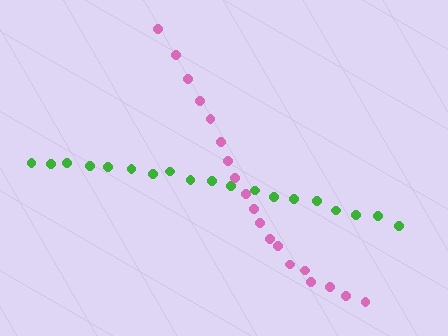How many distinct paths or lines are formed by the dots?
There are 2 distinct paths.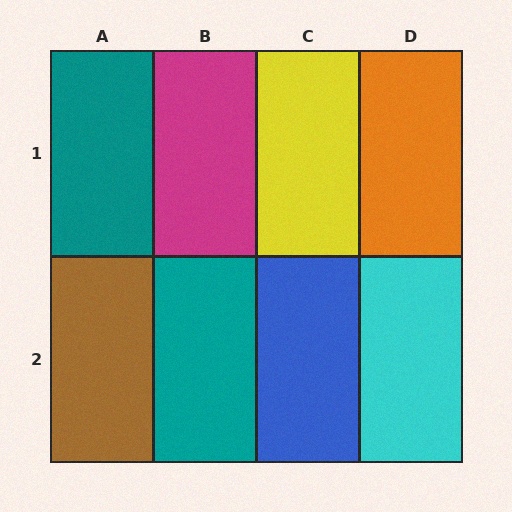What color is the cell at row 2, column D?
Cyan.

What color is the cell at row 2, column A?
Brown.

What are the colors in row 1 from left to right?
Teal, magenta, yellow, orange.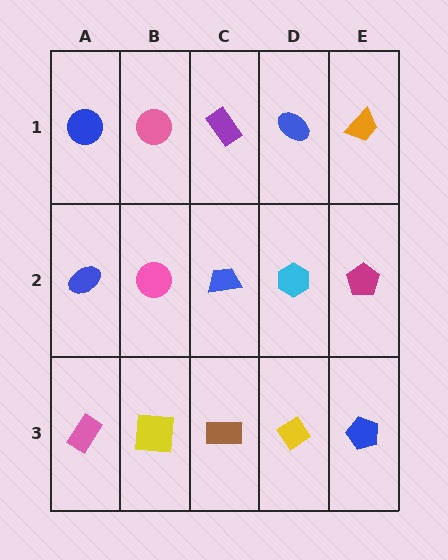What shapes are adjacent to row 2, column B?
A pink circle (row 1, column B), a yellow square (row 3, column B), a blue ellipse (row 2, column A), a blue trapezoid (row 2, column C).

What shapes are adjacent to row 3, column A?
A blue ellipse (row 2, column A), a yellow square (row 3, column B).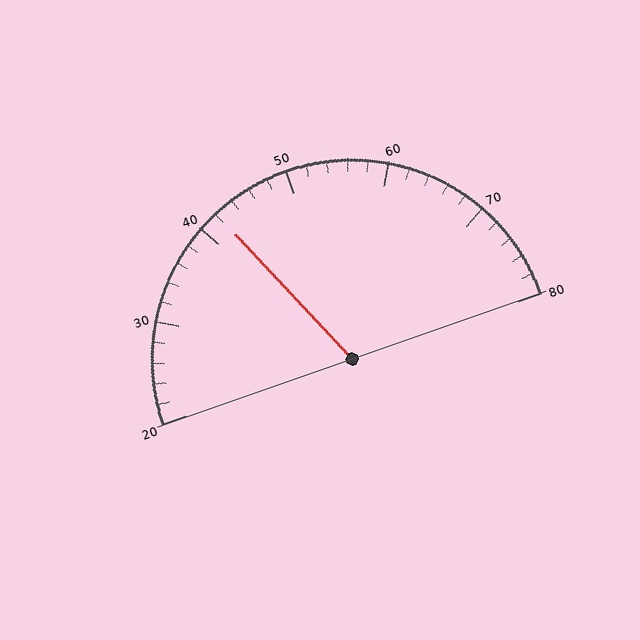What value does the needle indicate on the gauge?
The needle indicates approximately 42.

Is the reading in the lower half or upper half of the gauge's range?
The reading is in the lower half of the range (20 to 80).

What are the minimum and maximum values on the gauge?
The gauge ranges from 20 to 80.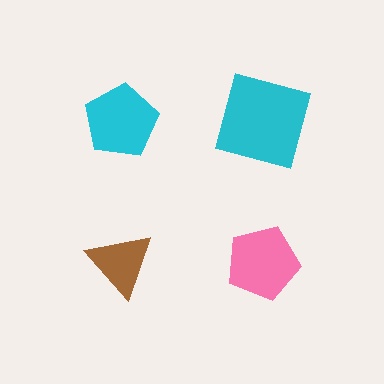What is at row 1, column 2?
A cyan square.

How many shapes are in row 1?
2 shapes.